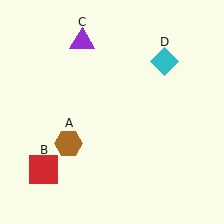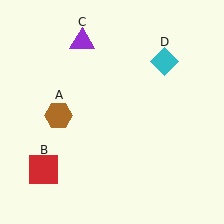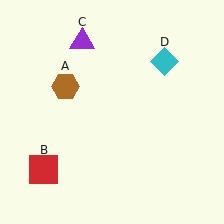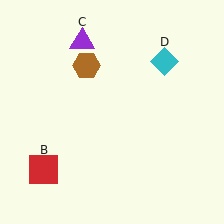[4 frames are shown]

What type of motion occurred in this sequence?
The brown hexagon (object A) rotated clockwise around the center of the scene.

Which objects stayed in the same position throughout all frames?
Red square (object B) and purple triangle (object C) and cyan diamond (object D) remained stationary.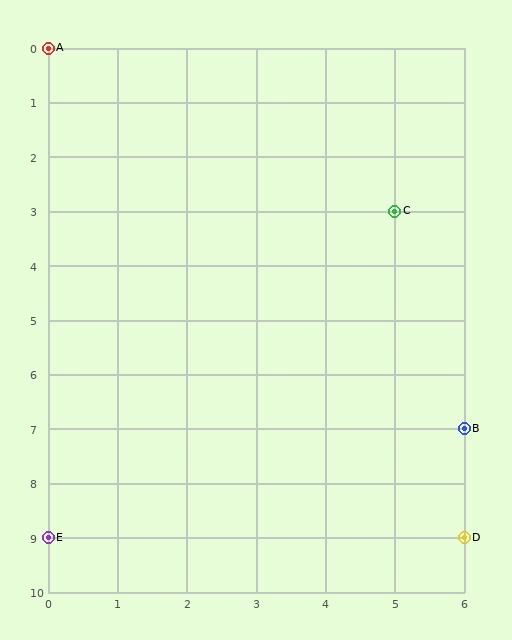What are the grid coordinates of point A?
Point A is at grid coordinates (0, 0).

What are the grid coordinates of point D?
Point D is at grid coordinates (6, 9).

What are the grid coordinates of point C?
Point C is at grid coordinates (5, 3).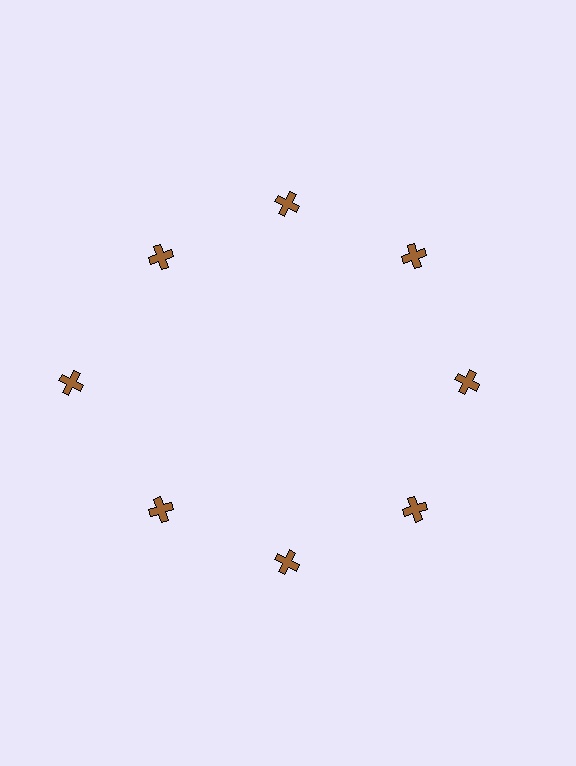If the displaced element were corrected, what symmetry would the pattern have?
It would have 8-fold rotational symmetry — the pattern would map onto itself every 45 degrees.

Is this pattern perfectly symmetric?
No. The 8 brown crosses are arranged in a ring, but one element near the 9 o'clock position is pushed outward from the center, breaking the 8-fold rotational symmetry.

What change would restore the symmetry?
The symmetry would be restored by moving it inward, back onto the ring so that all 8 crosses sit at equal angles and equal distance from the center.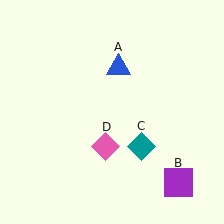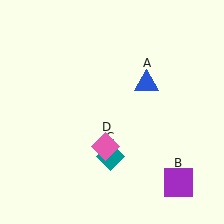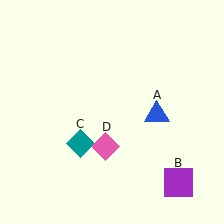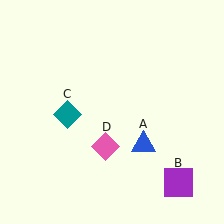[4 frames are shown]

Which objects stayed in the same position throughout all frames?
Purple square (object B) and pink diamond (object D) remained stationary.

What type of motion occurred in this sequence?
The blue triangle (object A), teal diamond (object C) rotated clockwise around the center of the scene.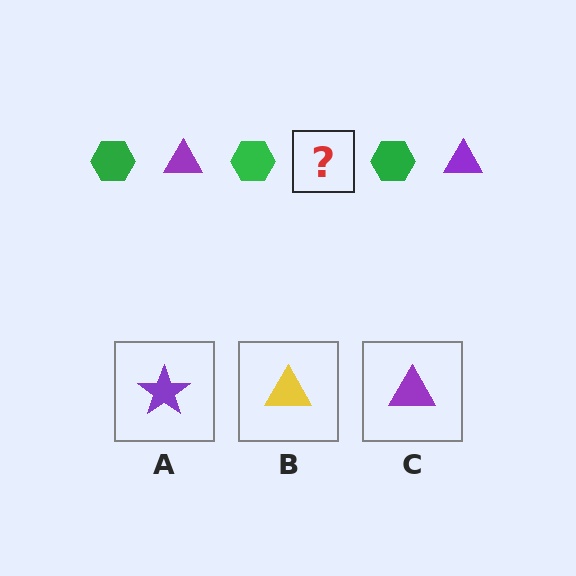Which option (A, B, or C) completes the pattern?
C.